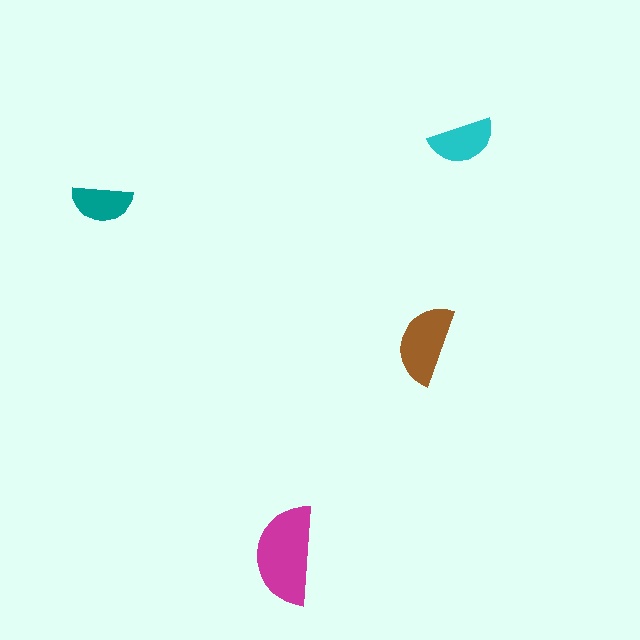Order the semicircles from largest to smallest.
the magenta one, the brown one, the cyan one, the teal one.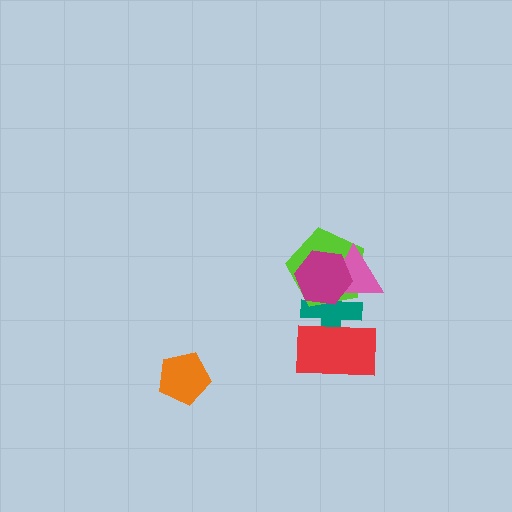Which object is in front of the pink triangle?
The magenta hexagon is in front of the pink triangle.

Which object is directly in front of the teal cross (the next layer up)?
The lime pentagon is directly in front of the teal cross.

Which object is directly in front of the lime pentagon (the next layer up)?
The pink triangle is directly in front of the lime pentagon.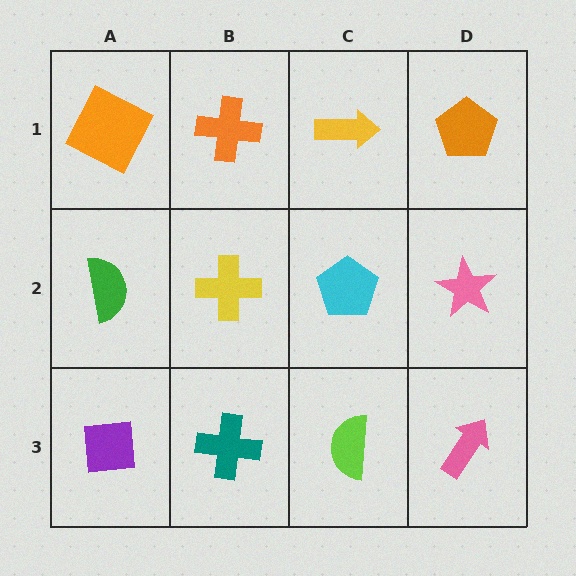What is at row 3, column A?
A purple square.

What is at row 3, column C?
A lime semicircle.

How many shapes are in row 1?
4 shapes.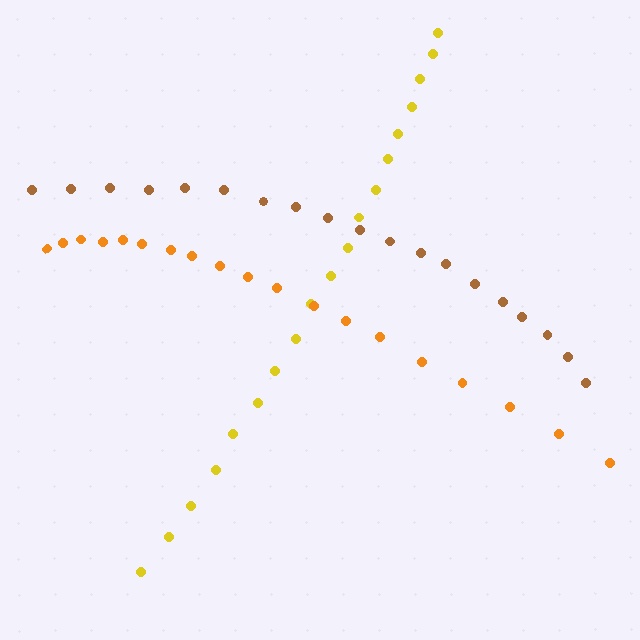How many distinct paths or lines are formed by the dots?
There are 3 distinct paths.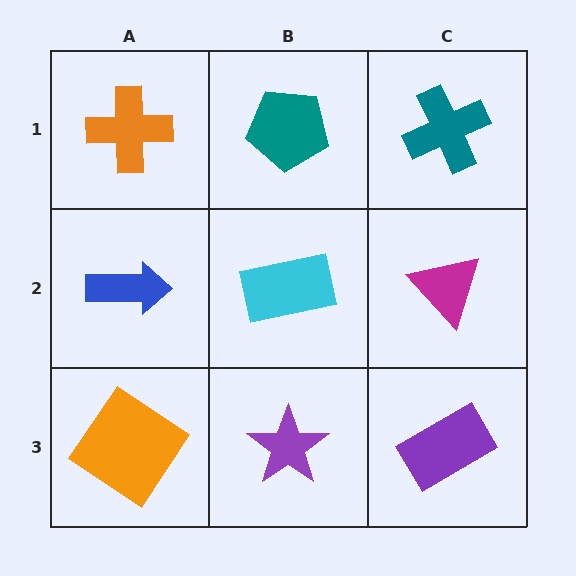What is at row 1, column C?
A teal cross.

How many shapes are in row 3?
3 shapes.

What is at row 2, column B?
A cyan rectangle.